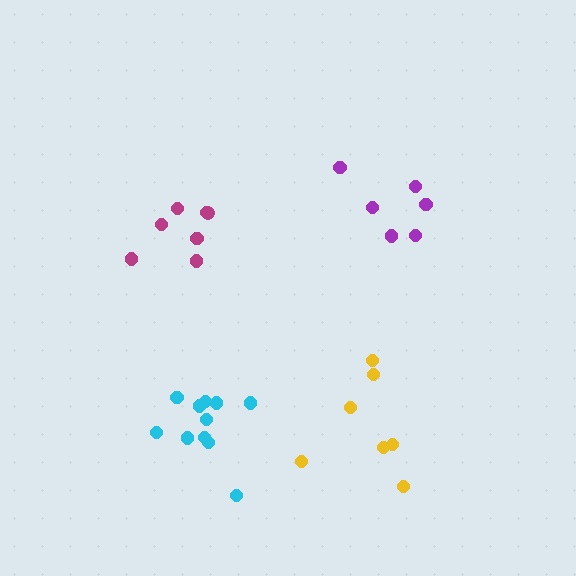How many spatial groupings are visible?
There are 4 spatial groupings.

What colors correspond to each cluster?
The clusters are colored: purple, magenta, cyan, yellow.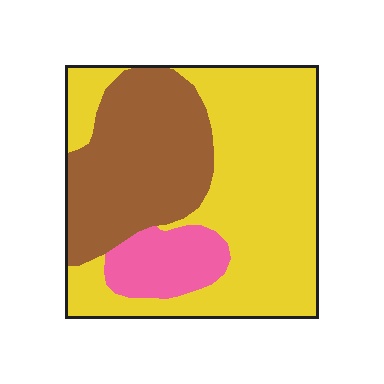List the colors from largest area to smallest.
From largest to smallest: yellow, brown, pink.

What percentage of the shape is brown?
Brown takes up between a quarter and a half of the shape.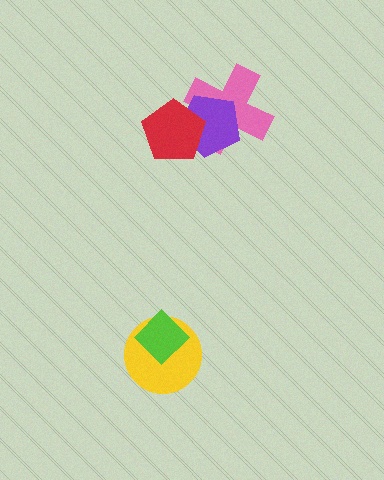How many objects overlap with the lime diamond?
1 object overlaps with the lime diamond.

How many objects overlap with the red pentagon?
2 objects overlap with the red pentagon.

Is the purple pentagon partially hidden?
Yes, it is partially covered by another shape.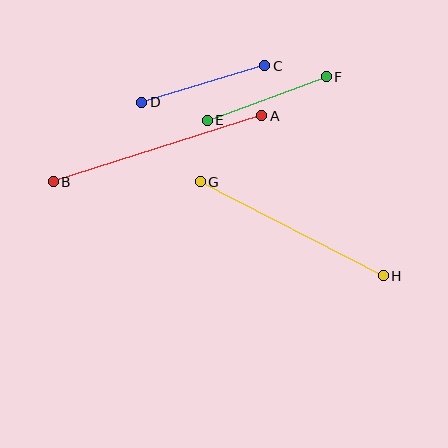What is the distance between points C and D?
The distance is approximately 128 pixels.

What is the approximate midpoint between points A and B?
The midpoint is at approximately (158, 149) pixels.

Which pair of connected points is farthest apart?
Points A and B are farthest apart.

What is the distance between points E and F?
The distance is approximately 126 pixels.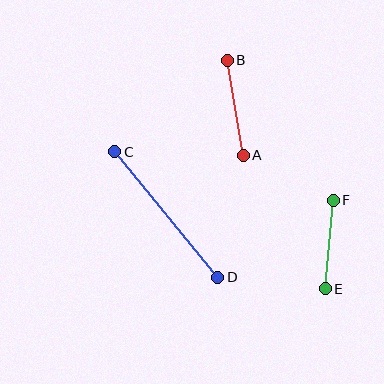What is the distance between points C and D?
The distance is approximately 163 pixels.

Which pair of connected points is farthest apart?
Points C and D are farthest apart.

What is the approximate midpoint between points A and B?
The midpoint is at approximately (235, 108) pixels.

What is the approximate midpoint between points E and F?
The midpoint is at approximately (329, 244) pixels.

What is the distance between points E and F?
The distance is approximately 89 pixels.